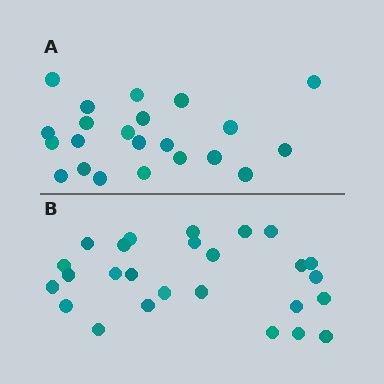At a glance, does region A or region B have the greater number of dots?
Region B (the bottom region) has more dots.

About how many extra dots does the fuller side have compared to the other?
Region B has about 4 more dots than region A.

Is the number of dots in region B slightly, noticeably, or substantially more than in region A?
Region B has only slightly more — the two regions are fairly close. The ratio is roughly 1.2 to 1.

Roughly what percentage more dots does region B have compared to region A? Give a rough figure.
About 20% more.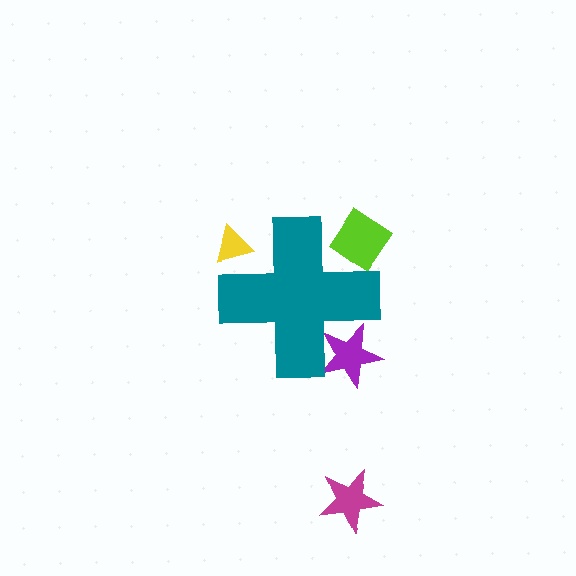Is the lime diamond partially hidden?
Yes, the lime diamond is partially hidden behind the teal cross.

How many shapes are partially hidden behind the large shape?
3 shapes are partially hidden.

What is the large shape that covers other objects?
A teal cross.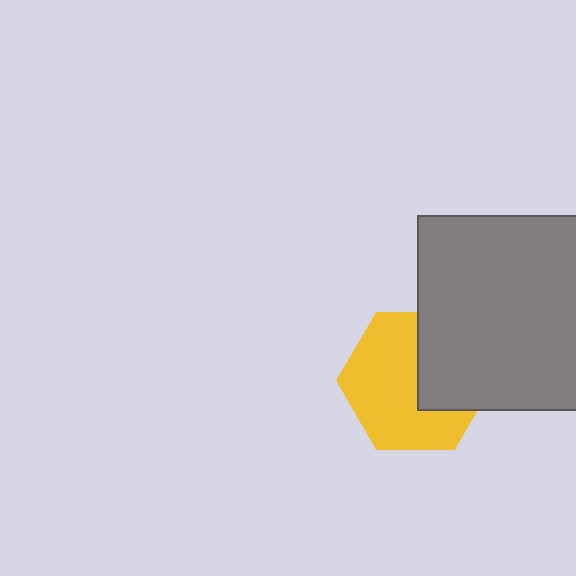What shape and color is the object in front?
The object in front is a gray rectangle.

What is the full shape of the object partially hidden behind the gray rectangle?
The partially hidden object is a yellow hexagon.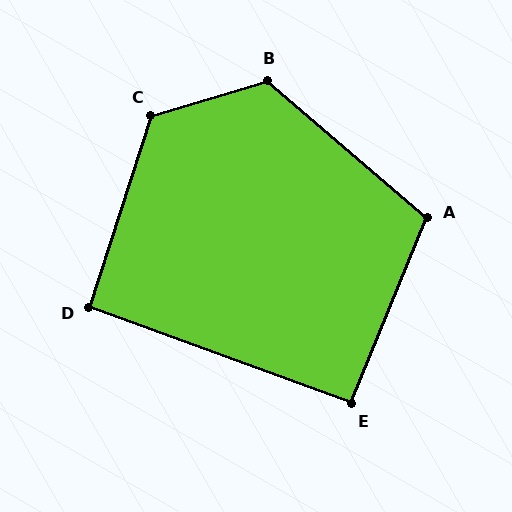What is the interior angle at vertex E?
Approximately 92 degrees (approximately right).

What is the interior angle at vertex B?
Approximately 123 degrees (obtuse).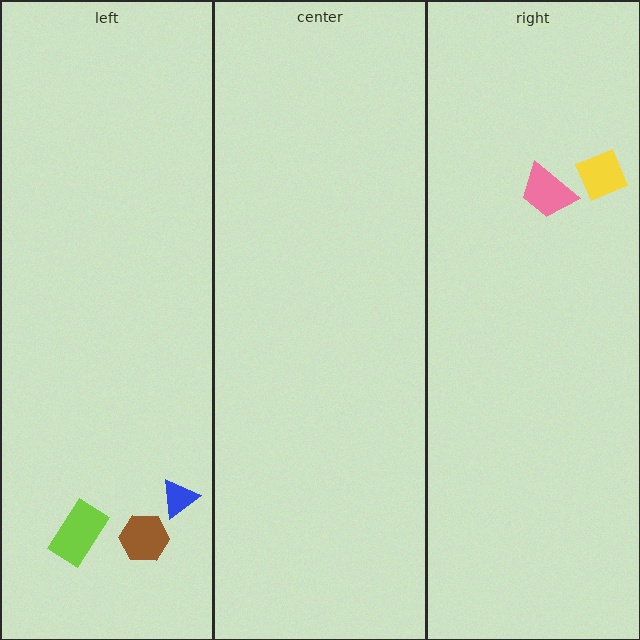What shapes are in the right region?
The yellow diamond, the pink trapezoid.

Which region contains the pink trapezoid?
The right region.